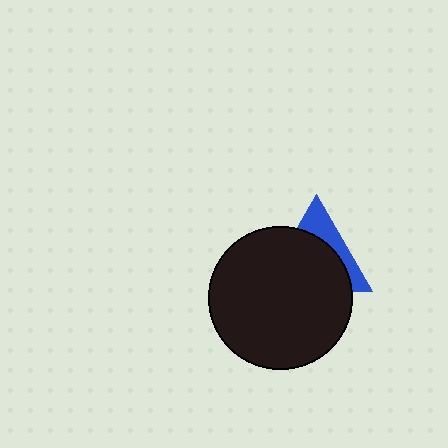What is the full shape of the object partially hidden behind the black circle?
The partially hidden object is a blue triangle.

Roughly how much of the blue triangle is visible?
A small part of it is visible (roughly 32%).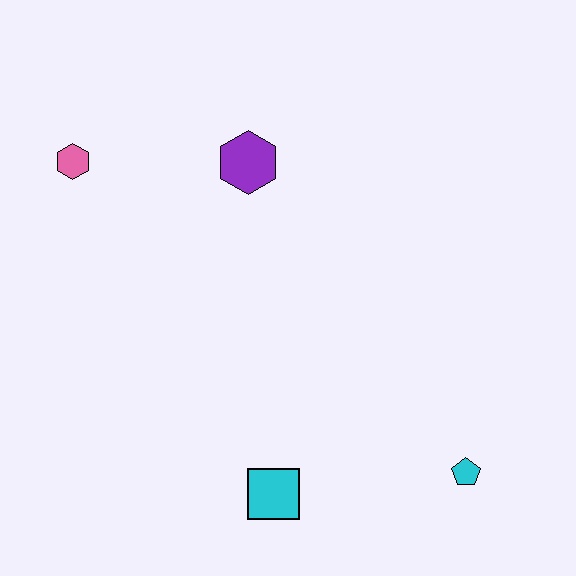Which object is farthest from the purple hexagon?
The cyan pentagon is farthest from the purple hexagon.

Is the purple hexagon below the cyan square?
No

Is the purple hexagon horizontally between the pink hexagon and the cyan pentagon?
Yes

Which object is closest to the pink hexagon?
The purple hexagon is closest to the pink hexagon.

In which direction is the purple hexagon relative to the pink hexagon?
The purple hexagon is to the right of the pink hexagon.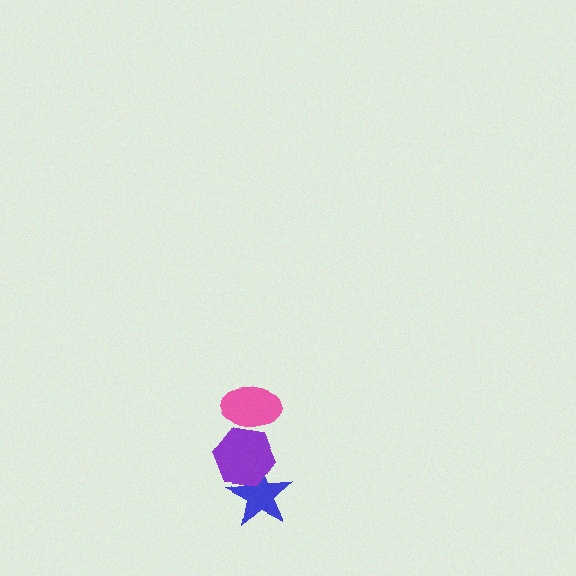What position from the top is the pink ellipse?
The pink ellipse is 1st from the top.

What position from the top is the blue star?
The blue star is 3rd from the top.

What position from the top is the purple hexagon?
The purple hexagon is 2nd from the top.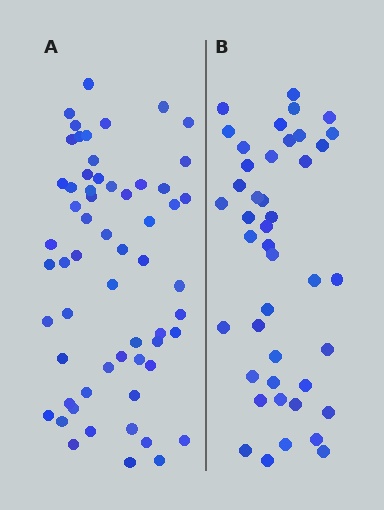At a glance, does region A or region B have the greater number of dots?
Region A (the left region) has more dots.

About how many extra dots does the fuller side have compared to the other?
Region A has approximately 15 more dots than region B.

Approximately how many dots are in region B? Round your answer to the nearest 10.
About 40 dots. (The exact count is 43, which rounds to 40.)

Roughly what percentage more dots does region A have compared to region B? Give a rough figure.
About 40% more.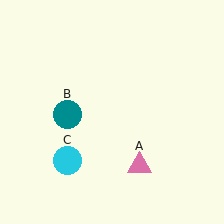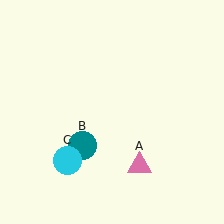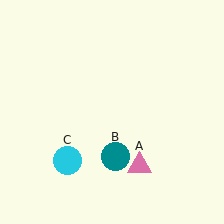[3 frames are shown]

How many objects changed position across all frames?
1 object changed position: teal circle (object B).